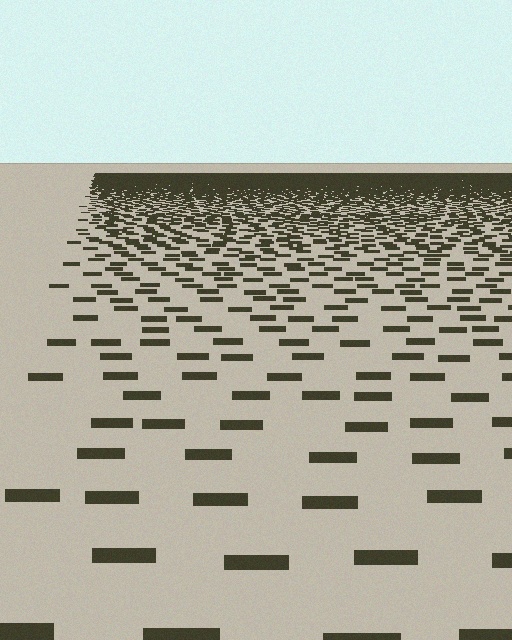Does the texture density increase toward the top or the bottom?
Density increases toward the top.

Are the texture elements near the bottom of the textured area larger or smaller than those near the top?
Larger. Near the bottom, elements are closer to the viewer and appear at a bigger on-screen size.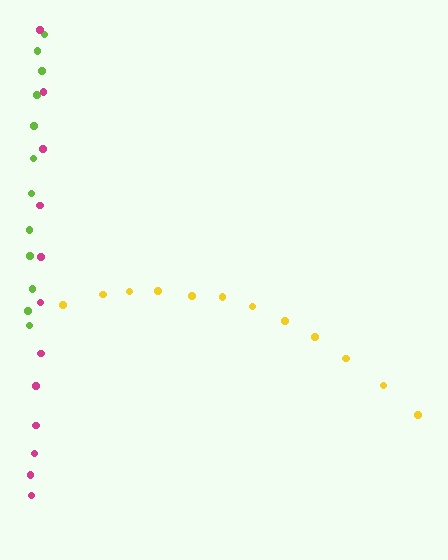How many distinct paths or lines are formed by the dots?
There are 3 distinct paths.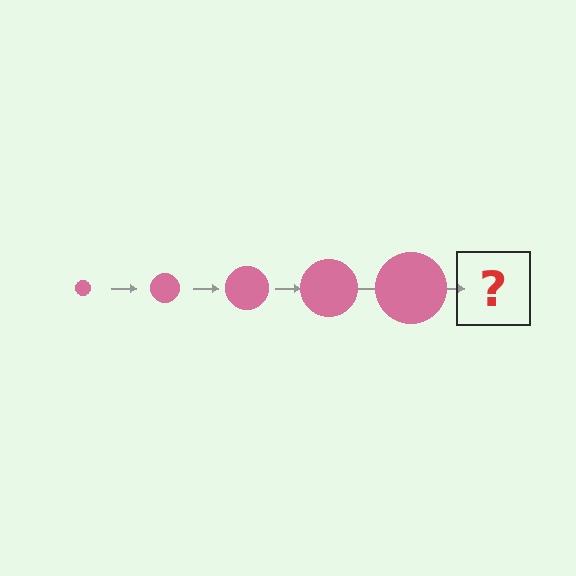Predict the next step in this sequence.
The next step is a pink circle, larger than the previous one.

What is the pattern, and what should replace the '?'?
The pattern is that the circle gets progressively larger each step. The '?' should be a pink circle, larger than the previous one.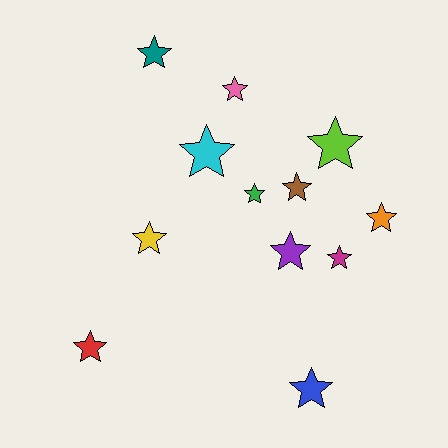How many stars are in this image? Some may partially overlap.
There are 12 stars.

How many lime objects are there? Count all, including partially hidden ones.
There is 1 lime object.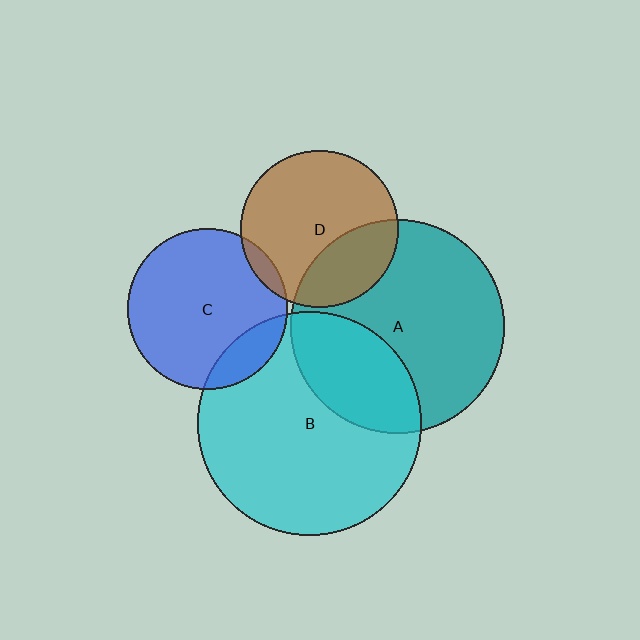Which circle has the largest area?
Circle B (cyan).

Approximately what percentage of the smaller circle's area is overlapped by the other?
Approximately 30%.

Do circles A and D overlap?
Yes.